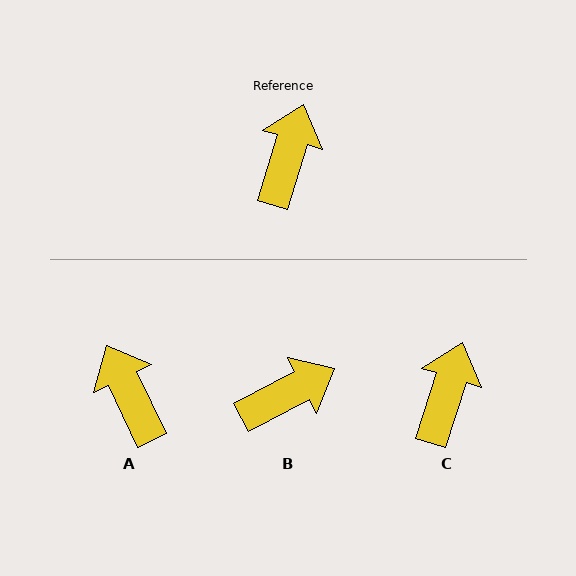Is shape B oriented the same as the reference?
No, it is off by about 45 degrees.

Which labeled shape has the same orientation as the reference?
C.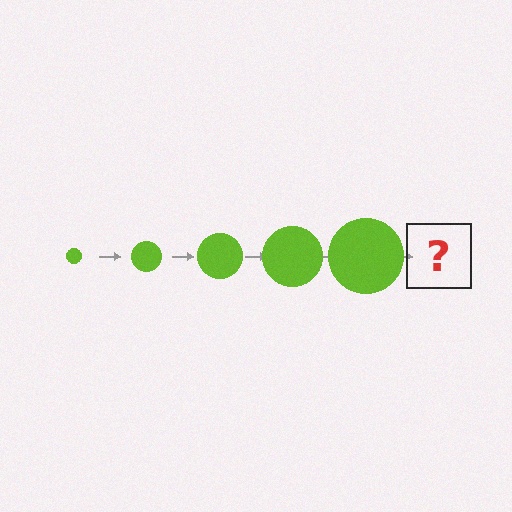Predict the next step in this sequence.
The next step is a lime circle, larger than the previous one.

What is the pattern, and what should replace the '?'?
The pattern is that the circle gets progressively larger each step. The '?' should be a lime circle, larger than the previous one.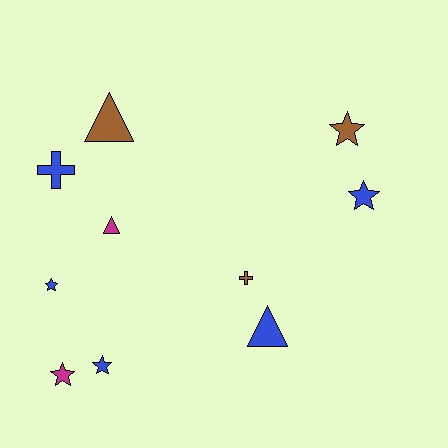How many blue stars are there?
There are 3 blue stars.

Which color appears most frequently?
Blue, with 5 objects.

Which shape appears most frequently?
Star, with 5 objects.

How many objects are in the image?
There are 10 objects.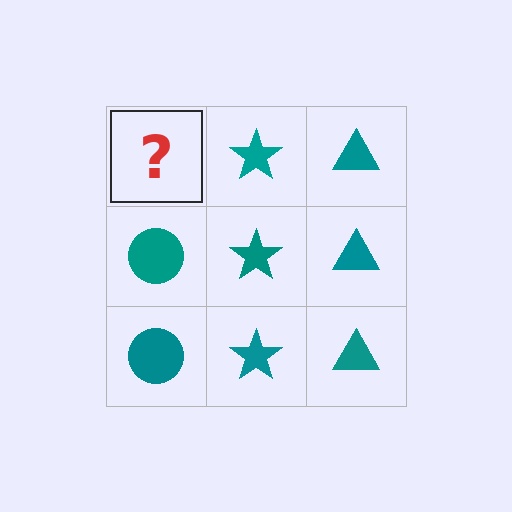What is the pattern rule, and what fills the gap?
The rule is that each column has a consistent shape. The gap should be filled with a teal circle.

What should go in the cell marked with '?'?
The missing cell should contain a teal circle.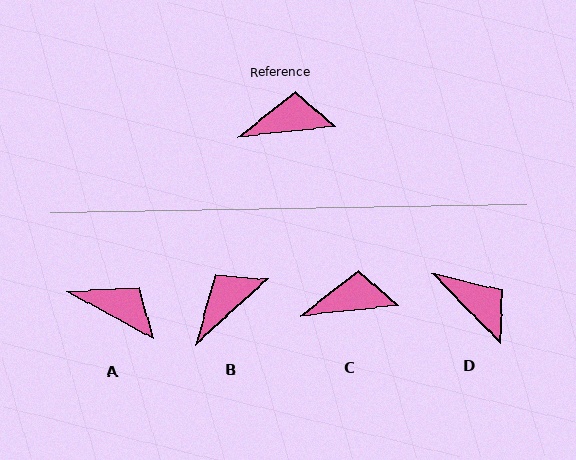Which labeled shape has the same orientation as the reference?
C.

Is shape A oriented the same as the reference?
No, it is off by about 35 degrees.